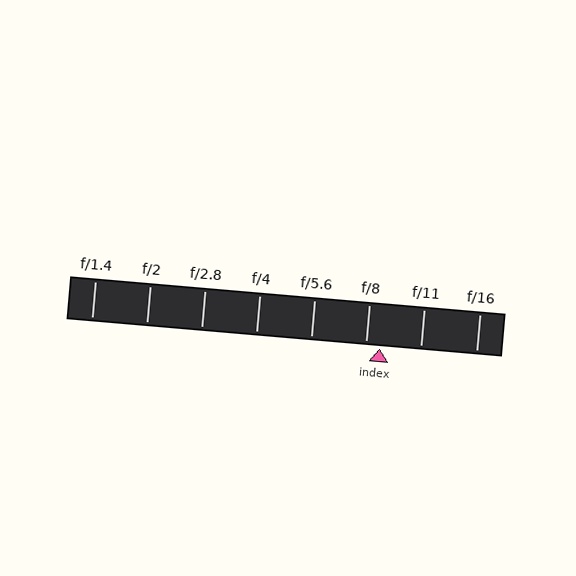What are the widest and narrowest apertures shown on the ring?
The widest aperture shown is f/1.4 and the narrowest is f/16.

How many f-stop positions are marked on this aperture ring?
There are 8 f-stop positions marked.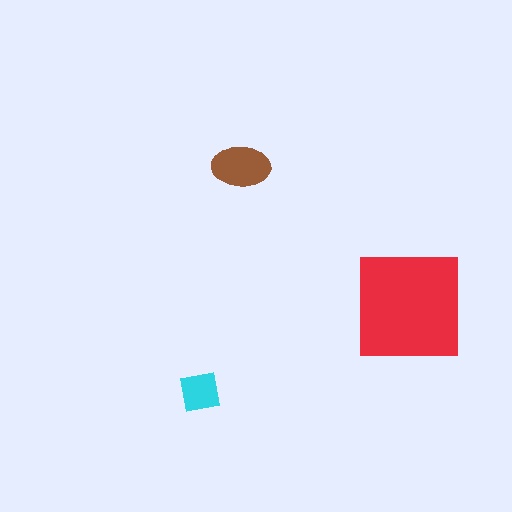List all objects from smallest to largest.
The cyan square, the brown ellipse, the red square.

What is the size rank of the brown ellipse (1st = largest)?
2nd.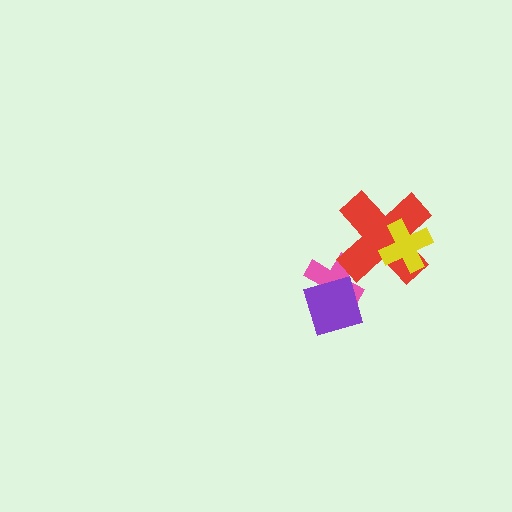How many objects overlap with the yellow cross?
1 object overlaps with the yellow cross.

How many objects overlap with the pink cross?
2 objects overlap with the pink cross.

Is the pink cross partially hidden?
Yes, it is partially covered by another shape.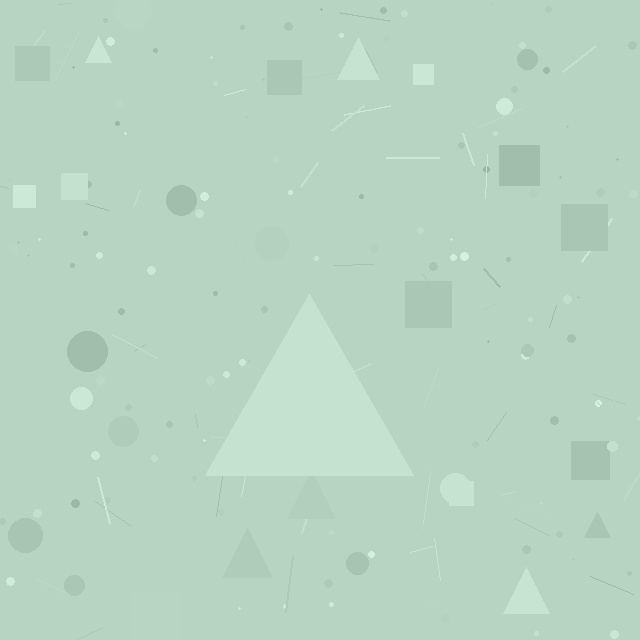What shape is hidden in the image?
A triangle is hidden in the image.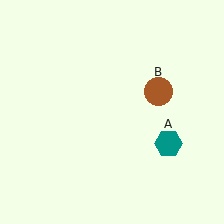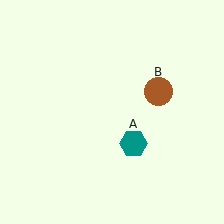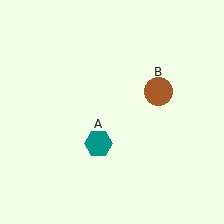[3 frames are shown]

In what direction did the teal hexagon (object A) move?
The teal hexagon (object A) moved left.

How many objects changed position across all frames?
1 object changed position: teal hexagon (object A).